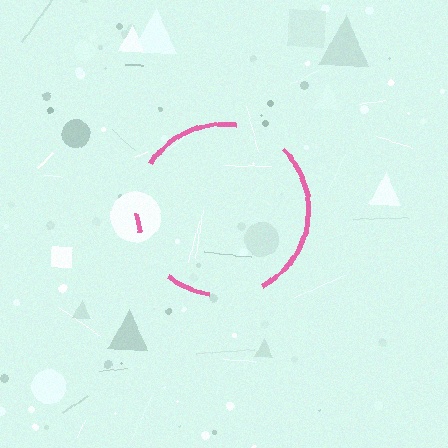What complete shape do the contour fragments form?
The contour fragments form a circle.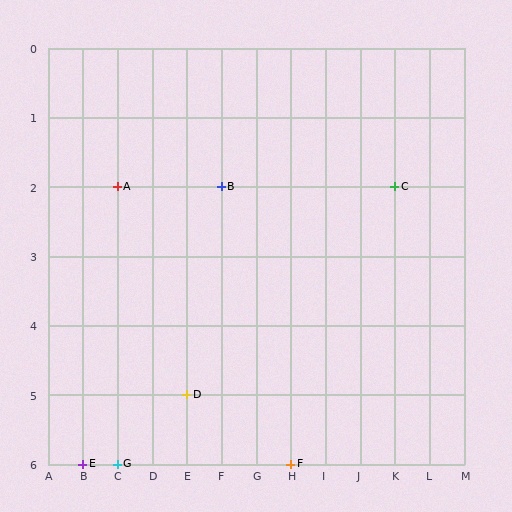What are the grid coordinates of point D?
Point D is at grid coordinates (E, 5).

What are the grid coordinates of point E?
Point E is at grid coordinates (B, 6).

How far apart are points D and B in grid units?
Points D and B are 1 column and 3 rows apart (about 3.2 grid units diagonally).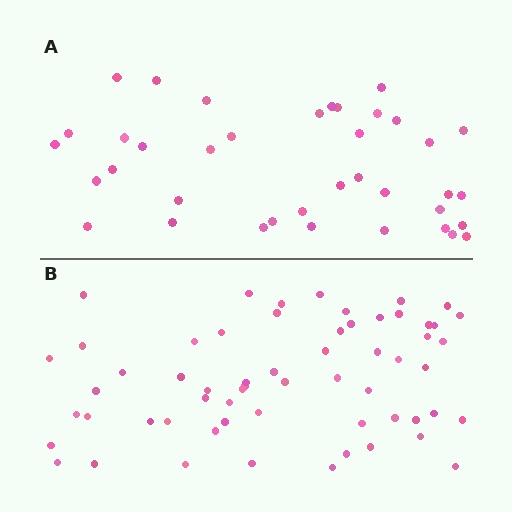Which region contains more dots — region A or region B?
Region B (the bottom region) has more dots.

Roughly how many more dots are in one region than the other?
Region B has approximately 20 more dots than region A.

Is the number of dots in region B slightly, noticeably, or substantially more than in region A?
Region B has substantially more. The ratio is roughly 1.6 to 1.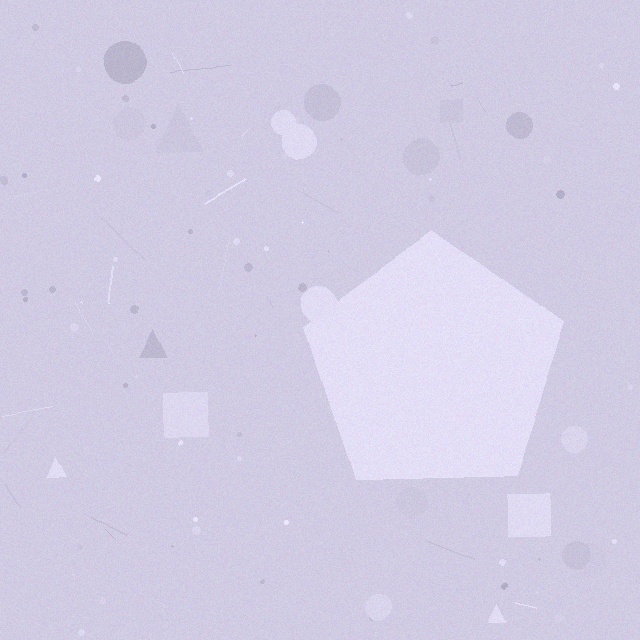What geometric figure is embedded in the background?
A pentagon is embedded in the background.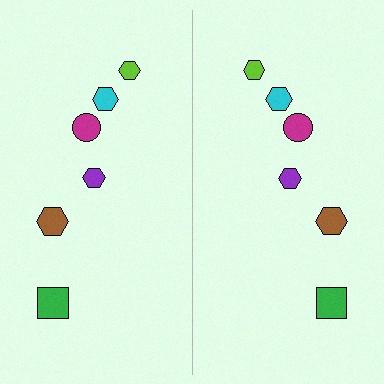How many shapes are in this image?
There are 12 shapes in this image.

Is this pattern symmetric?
Yes, this pattern has bilateral (reflection) symmetry.